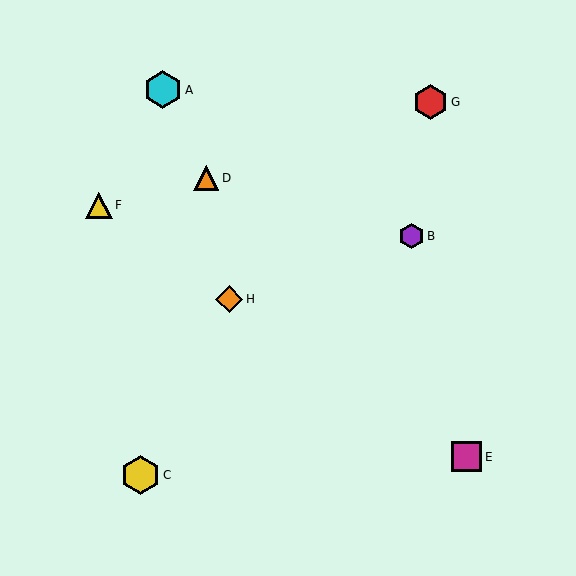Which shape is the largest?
The yellow hexagon (labeled C) is the largest.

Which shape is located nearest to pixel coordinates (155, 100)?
The cyan hexagon (labeled A) at (163, 90) is nearest to that location.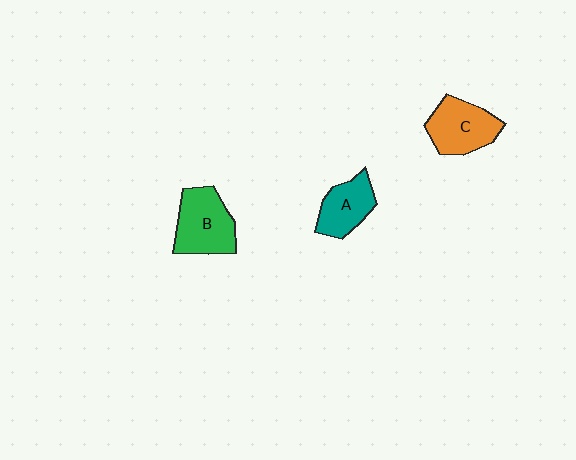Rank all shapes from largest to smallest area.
From largest to smallest: B (green), C (orange), A (teal).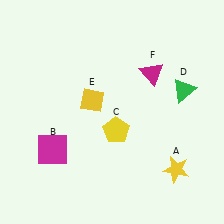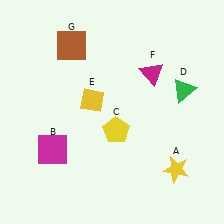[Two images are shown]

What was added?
A brown square (G) was added in Image 2.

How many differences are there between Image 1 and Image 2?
There is 1 difference between the two images.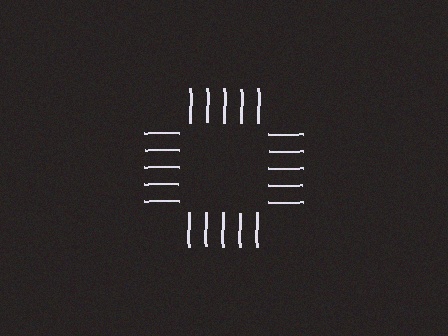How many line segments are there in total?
20 — 5 along each of the 4 edges.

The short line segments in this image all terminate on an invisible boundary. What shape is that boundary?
An illusory square — the line segments terminate on its edges but no continuous stroke is drawn.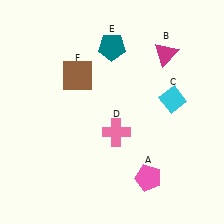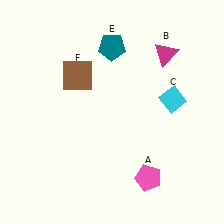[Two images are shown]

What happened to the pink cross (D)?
The pink cross (D) was removed in Image 2. It was in the bottom-right area of Image 1.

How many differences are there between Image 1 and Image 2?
There is 1 difference between the two images.